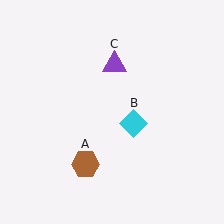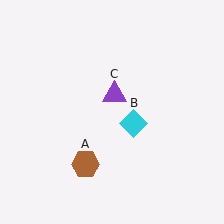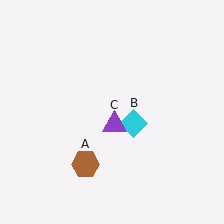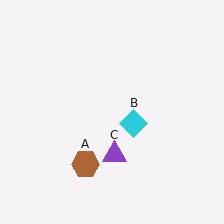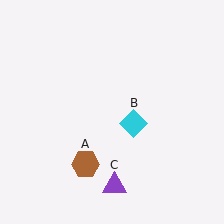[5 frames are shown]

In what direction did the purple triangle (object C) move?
The purple triangle (object C) moved down.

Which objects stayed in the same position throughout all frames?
Brown hexagon (object A) and cyan diamond (object B) remained stationary.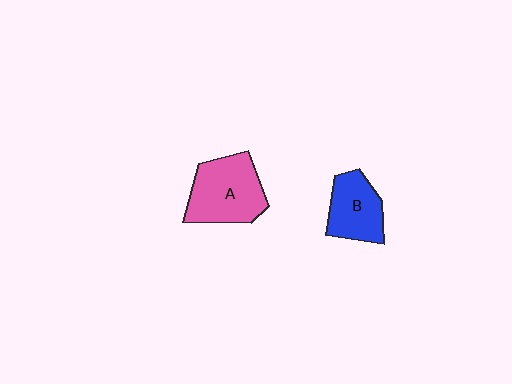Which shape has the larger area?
Shape A (pink).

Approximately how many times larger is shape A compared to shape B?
Approximately 1.4 times.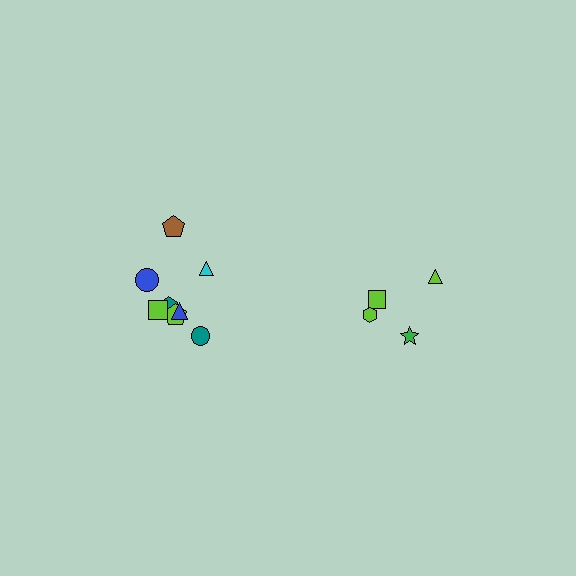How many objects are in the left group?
There are 8 objects.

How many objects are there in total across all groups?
There are 12 objects.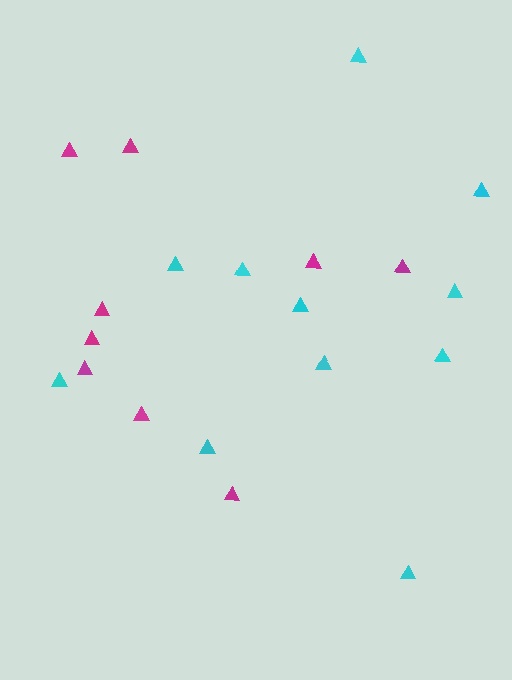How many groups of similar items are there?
There are 2 groups: one group of cyan triangles (11) and one group of magenta triangles (9).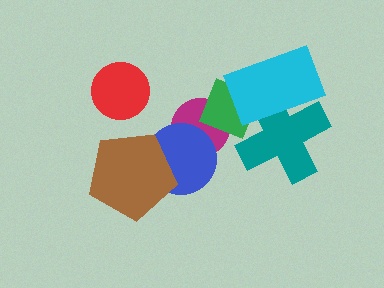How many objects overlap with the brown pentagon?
1 object overlaps with the brown pentagon.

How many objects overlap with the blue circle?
2 objects overlap with the blue circle.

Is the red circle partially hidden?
No, no other shape covers it.